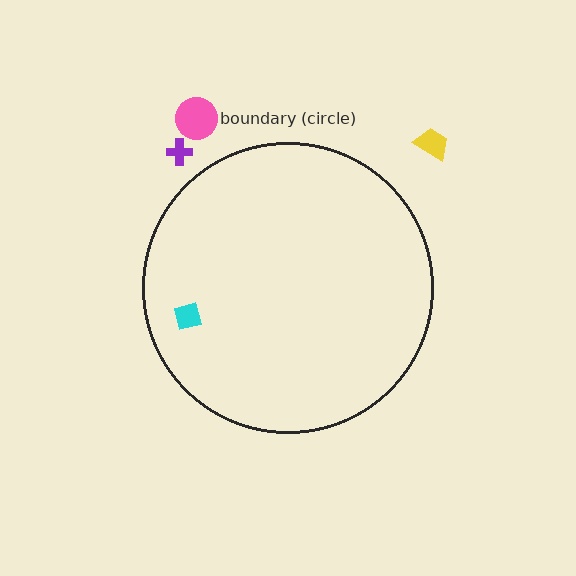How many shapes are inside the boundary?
1 inside, 3 outside.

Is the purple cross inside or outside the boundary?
Outside.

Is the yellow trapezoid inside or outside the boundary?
Outside.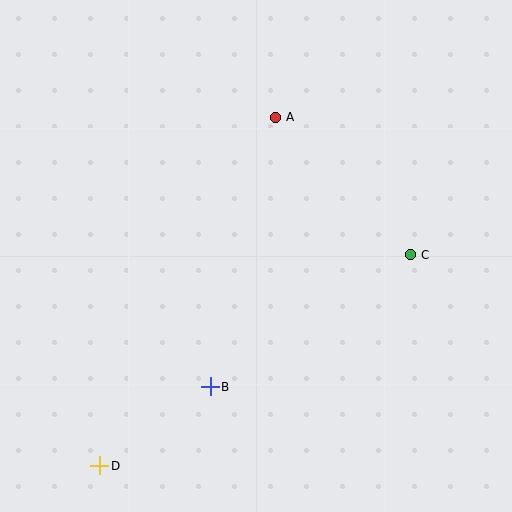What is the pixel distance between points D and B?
The distance between D and B is 136 pixels.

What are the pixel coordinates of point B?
Point B is at (210, 387).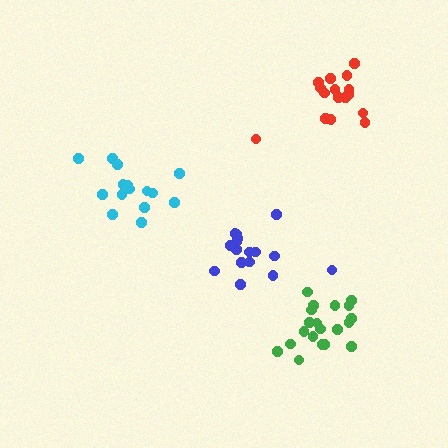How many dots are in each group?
Group 1: 20 dots, Group 2: 16 dots, Group 3: 16 dots, Group 4: 16 dots (68 total).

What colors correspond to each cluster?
The clusters are colored: green, blue, red, cyan.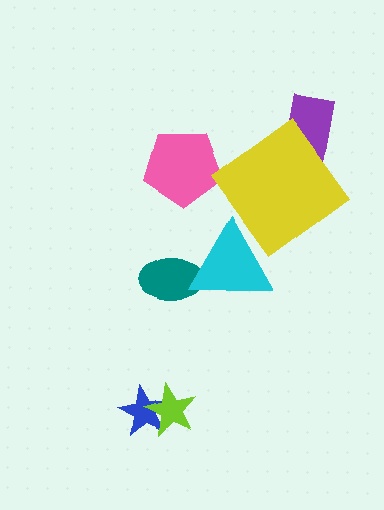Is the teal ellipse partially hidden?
Yes, it is partially covered by another shape.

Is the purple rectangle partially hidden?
Yes, it is partially covered by another shape.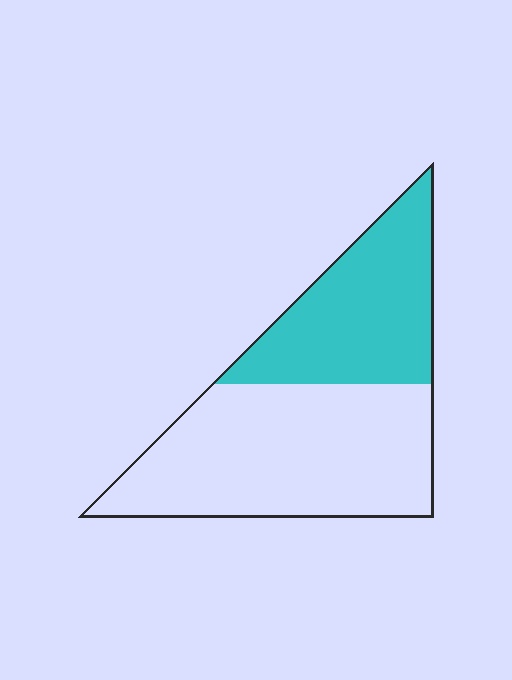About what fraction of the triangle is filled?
About two fifths (2/5).